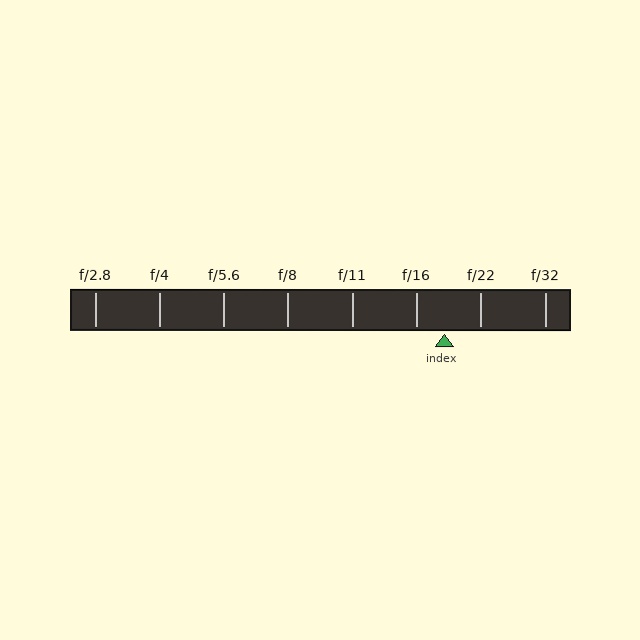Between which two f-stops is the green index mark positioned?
The index mark is between f/16 and f/22.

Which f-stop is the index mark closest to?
The index mark is closest to f/16.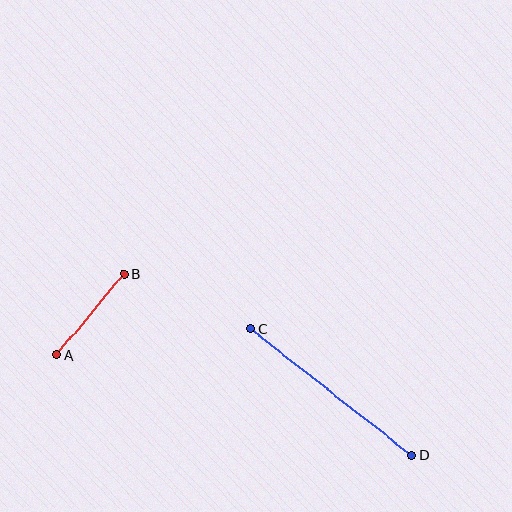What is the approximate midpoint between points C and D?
The midpoint is at approximately (331, 392) pixels.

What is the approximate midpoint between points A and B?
The midpoint is at approximately (90, 314) pixels.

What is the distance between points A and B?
The distance is approximately 105 pixels.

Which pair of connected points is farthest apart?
Points C and D are farthest apart.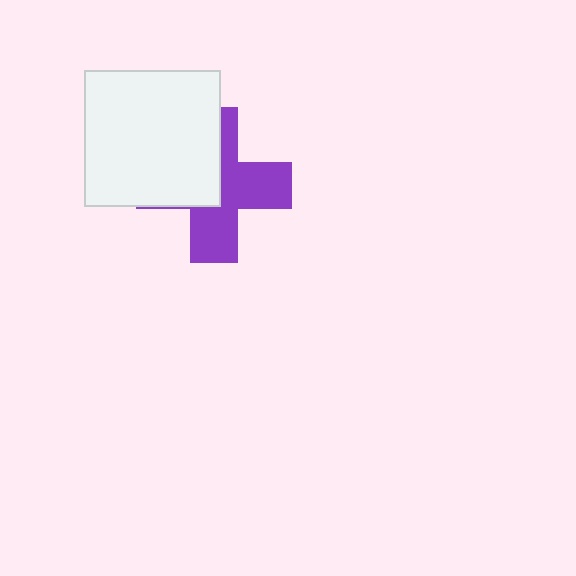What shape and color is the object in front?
The object in front is a white square.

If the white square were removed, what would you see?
You would see the complete purple cross.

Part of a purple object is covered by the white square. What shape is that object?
It is a cross.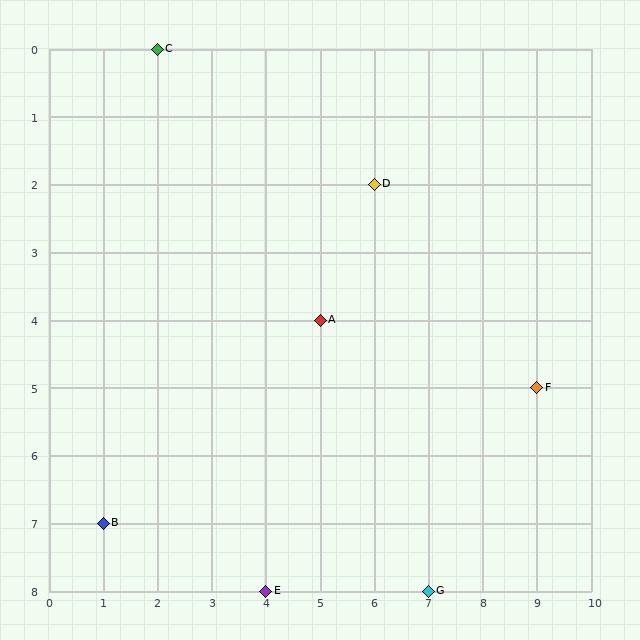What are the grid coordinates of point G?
Point G is at grid coordinates (7, 8).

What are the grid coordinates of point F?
Point F is at grid coordinates (9, 5).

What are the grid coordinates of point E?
Point E is at grid coordinates (4, 8).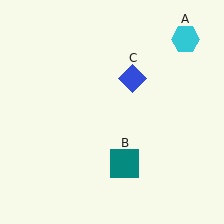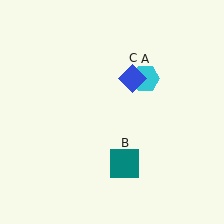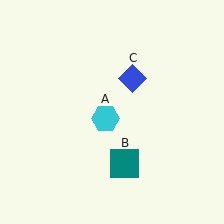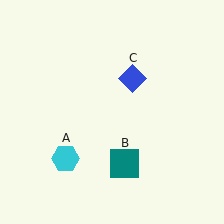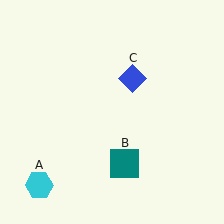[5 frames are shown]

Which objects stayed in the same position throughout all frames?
Teal square (object B) and blue diamond (object C) remained stationary.